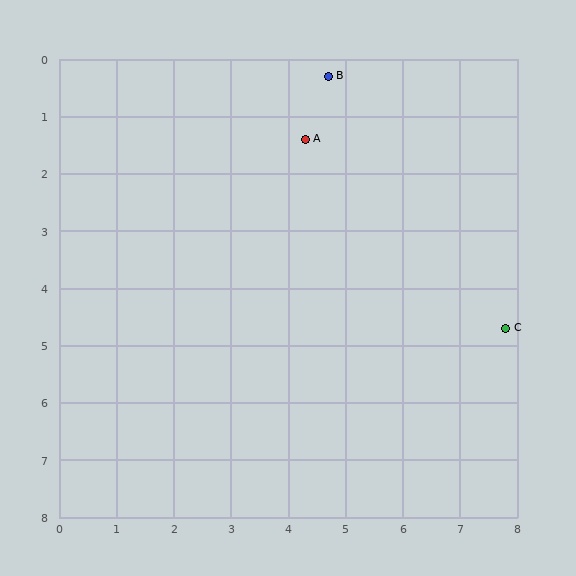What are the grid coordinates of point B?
Point B is at approximately (4.7, 0.3).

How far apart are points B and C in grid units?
Points B and C are about 5.4 grid units apart.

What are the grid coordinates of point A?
Point A is at approximately (4.3, 1.4).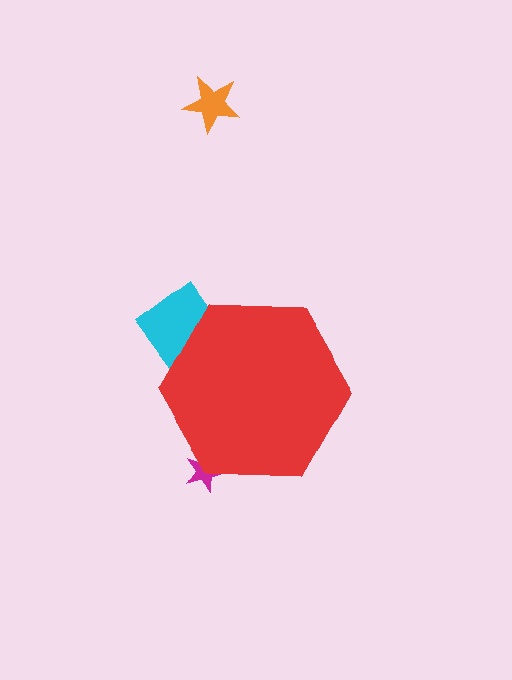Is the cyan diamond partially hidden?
Yes, the cyan diamond is partially hidden behind the red hexagon.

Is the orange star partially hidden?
No, the orange star is fully visible.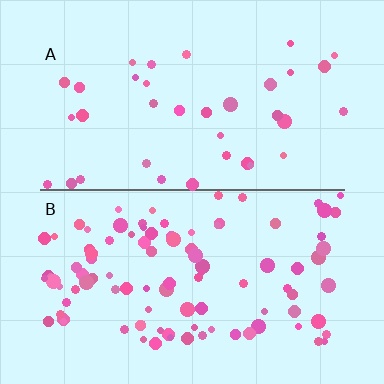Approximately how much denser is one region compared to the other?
Approximately 2.8× — region B over region A.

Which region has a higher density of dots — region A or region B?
B (the bottom).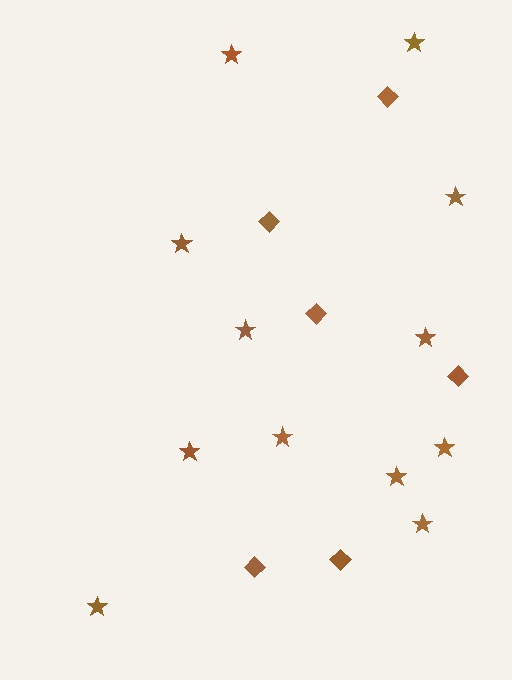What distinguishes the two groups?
There are 2 groups: one group of stars (12) and one group of diamonds (6).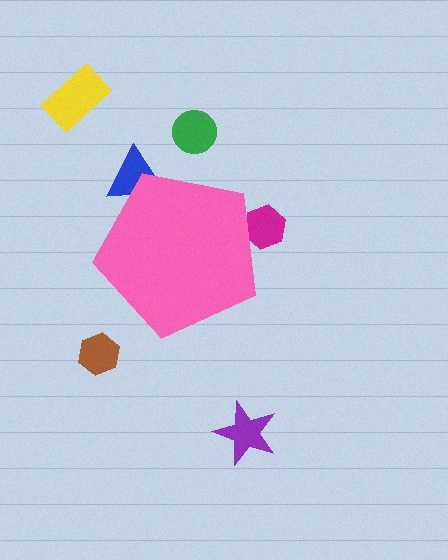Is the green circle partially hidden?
No, the green circle is fully visible.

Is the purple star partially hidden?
No, the purple star is fully visible.